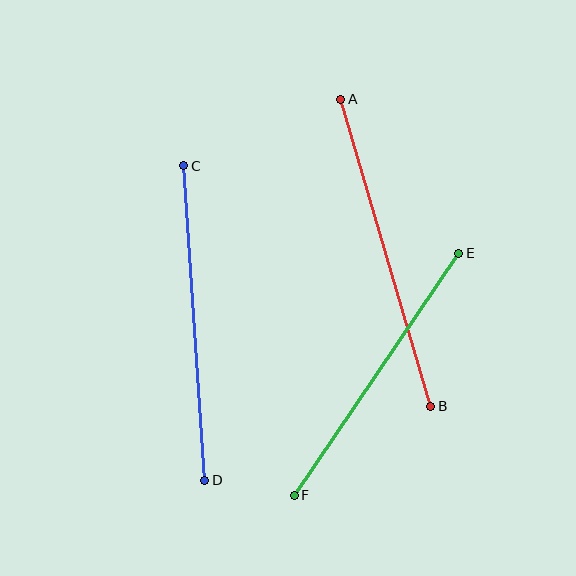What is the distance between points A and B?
The distance is approximately 320 pixels.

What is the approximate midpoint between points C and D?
The midpoint is at approximately (194, 323) pixels.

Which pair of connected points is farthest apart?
Points A and B are farthest apart.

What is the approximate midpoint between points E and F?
The midpoint is at approximately (377, 374) pixels.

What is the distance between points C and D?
The distance is approximately 315 pixels.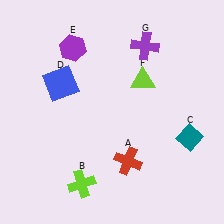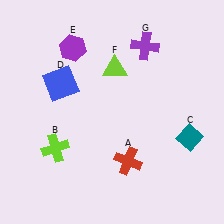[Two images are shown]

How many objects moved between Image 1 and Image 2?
2 objects moved between the two images.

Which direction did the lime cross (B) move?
The lime cross (B) moved up.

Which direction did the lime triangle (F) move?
The lime triangle (F) moved left.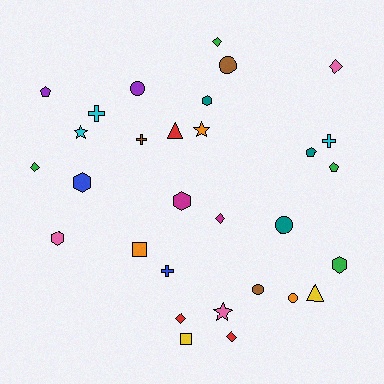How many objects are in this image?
There are 30 objects.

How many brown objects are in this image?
There are 3 brown objects.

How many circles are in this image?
There are 5 circles.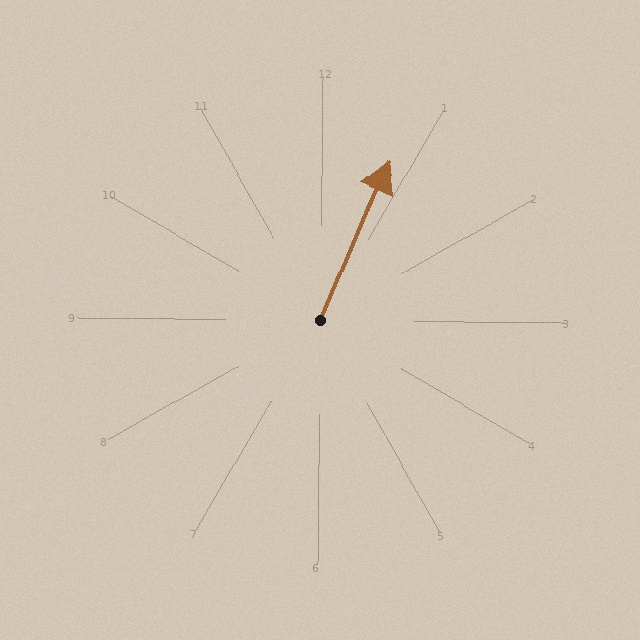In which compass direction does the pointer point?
Northeast.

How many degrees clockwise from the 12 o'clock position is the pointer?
Approximately 23 degrees.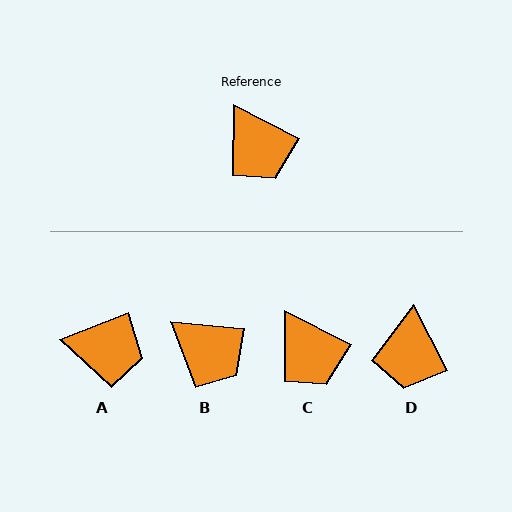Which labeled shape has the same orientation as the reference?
C.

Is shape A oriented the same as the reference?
No, it is off by about 48 degrees.